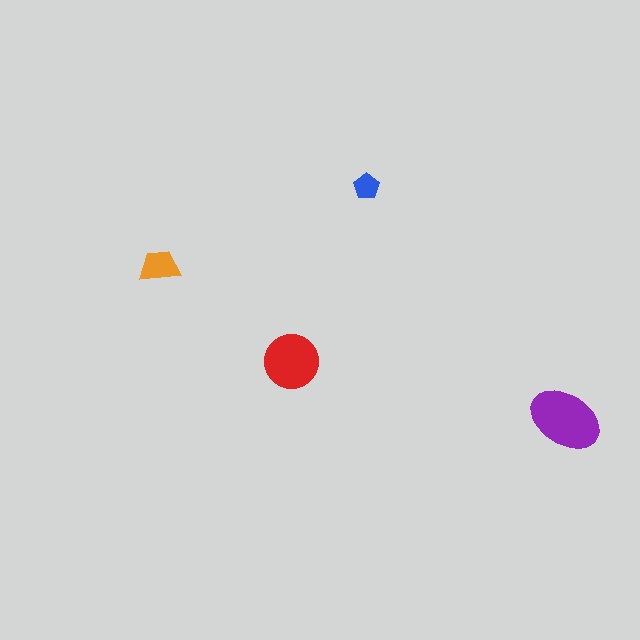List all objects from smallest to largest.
The blue pentagon, the orange trapezoid, the red circle, the purple ellipse.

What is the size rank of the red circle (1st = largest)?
2nd.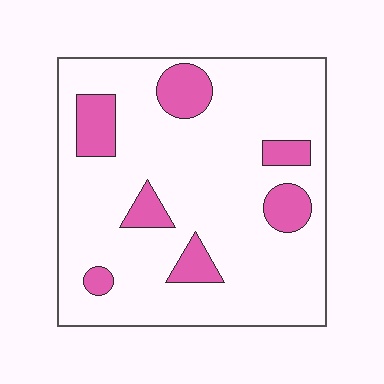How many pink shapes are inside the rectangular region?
7.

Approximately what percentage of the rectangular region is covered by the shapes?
Approximately 15%.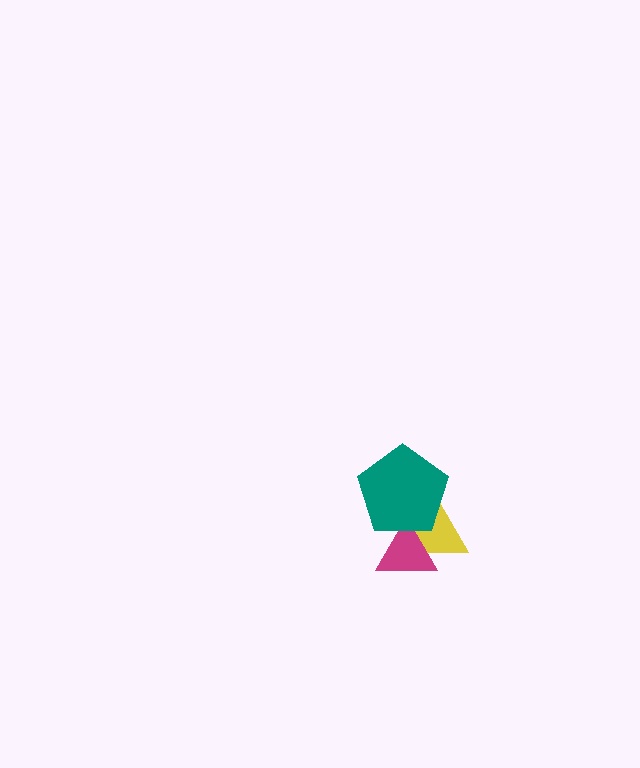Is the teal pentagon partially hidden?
No, no other shape covers it.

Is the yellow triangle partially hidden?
Yes, it is partially covered by another shape.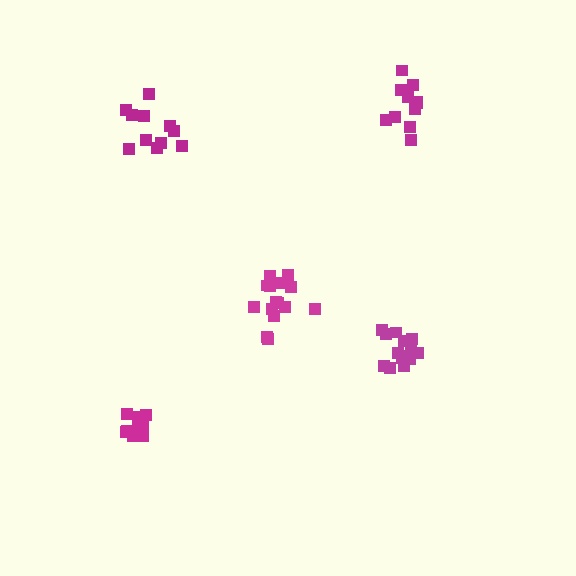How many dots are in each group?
Group 1: 15 dots, Group 2: 11 dots, Group 3: 14 dots, Group 4: 11 dots, Group 5: 11 dots (62 total).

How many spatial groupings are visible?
There are 5 spatial groupings.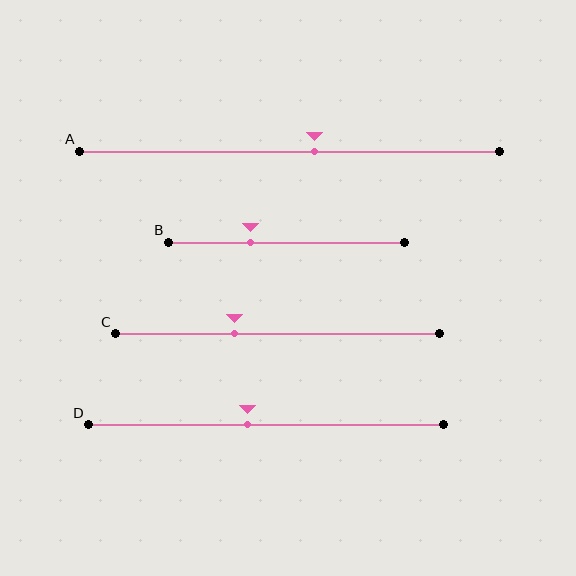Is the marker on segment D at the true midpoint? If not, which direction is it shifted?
No, the marker on segment D is shifted to the left by about 5% of the segment length.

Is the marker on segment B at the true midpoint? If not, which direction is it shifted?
No, the marker on segment B is shifted to the left by about 15% of the segment length.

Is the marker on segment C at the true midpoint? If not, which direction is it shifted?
No, the marker on segment C is shifted to the left by about 13% of the segment length.